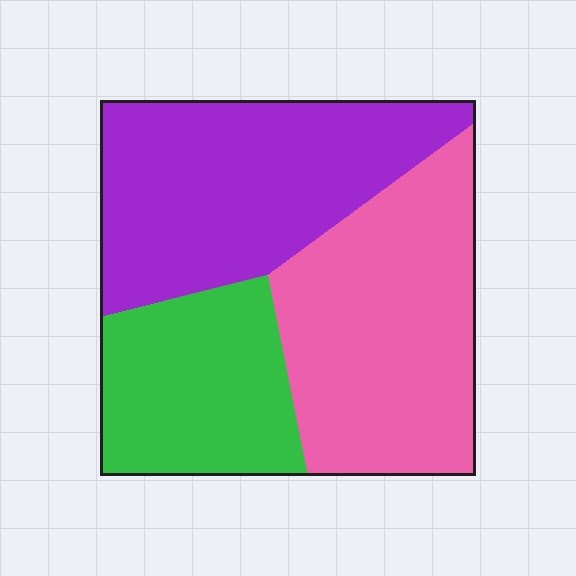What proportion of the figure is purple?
Purple covers about 40% of the figure.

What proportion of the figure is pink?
Pink takes up about three eighths (3/8) of the figure.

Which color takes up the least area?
Green, at roughly 25%.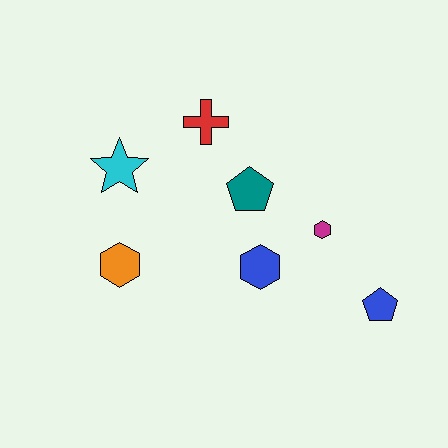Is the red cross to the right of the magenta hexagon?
No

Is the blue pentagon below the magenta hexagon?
Yes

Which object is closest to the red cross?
The teal pentagon is closest to the red cross.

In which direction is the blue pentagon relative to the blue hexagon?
The blue pentagon is to the right of the blue hexagon.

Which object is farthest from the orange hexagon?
The blue pentagon is farthest from the orange hexagon.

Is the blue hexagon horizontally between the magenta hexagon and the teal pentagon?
Yes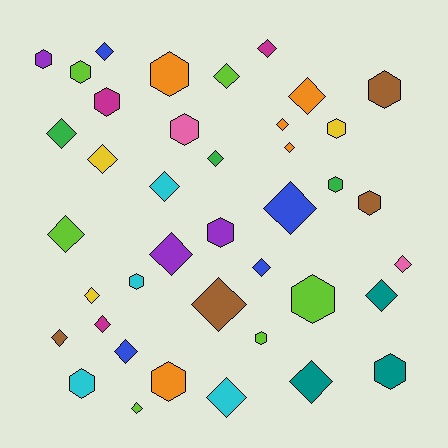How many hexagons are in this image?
There are 16 hexagons.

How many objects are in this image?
There are 40 objects.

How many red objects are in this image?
There are no red objects.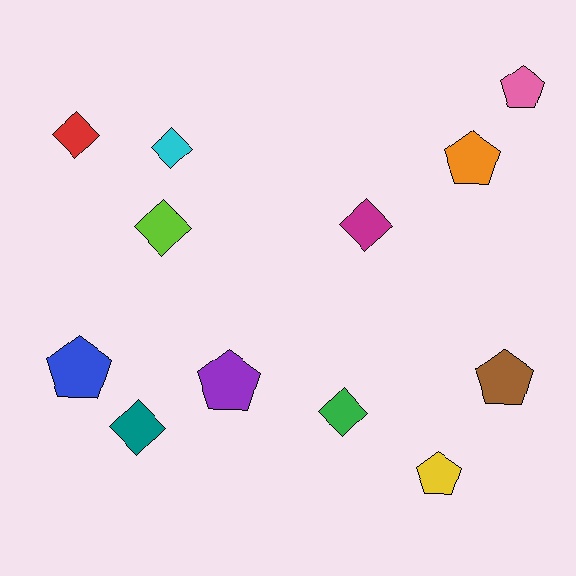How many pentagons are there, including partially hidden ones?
There are 6 pentagons.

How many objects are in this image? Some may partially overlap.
There are 12 objects.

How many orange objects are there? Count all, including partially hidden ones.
There is 1 orange object.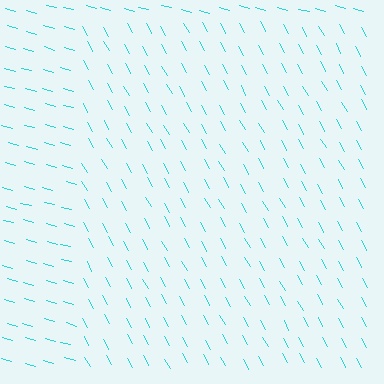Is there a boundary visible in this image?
Yes, there is a texture boundary formed by a change in line orientation.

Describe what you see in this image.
The image is filled with small cyan line segments. A rectangle region in the image has lines oriented differently from the surrounding lines, creating a visible texture boundary.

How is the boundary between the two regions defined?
The boundary is defined purely by a change in line orientation (approximately 45 degrees difference). All lines are the same color and thickness.